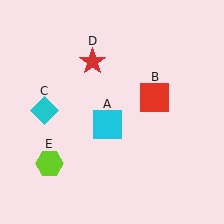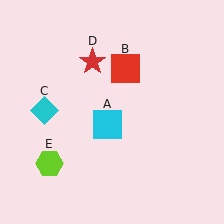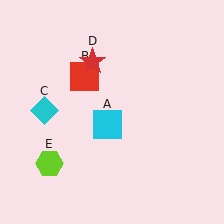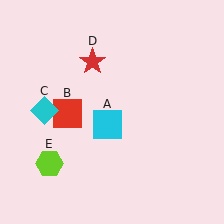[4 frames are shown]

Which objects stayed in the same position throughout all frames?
Cyan square (object A) and cyan diamond (object C) and red star (object D) and lime hexagon (object E) remained stationary.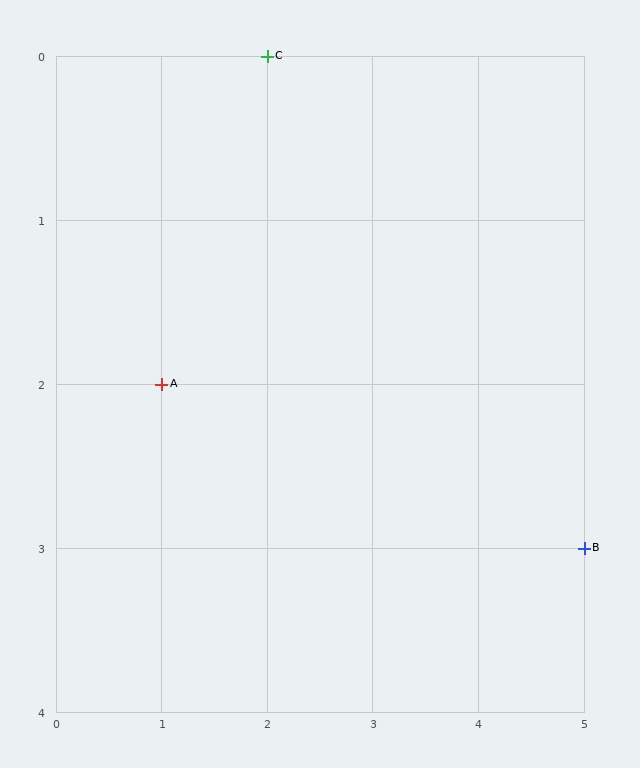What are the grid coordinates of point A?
Point A is at grid coordinates (1, 2).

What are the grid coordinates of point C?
Point C is at grid coordinates (2, 0).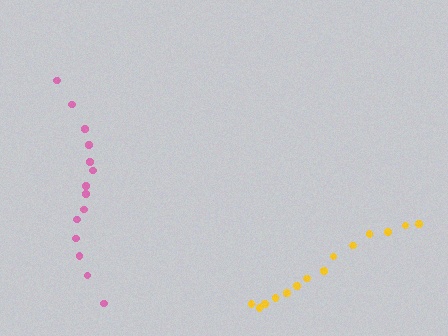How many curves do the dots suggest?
There are 2 distinct paths.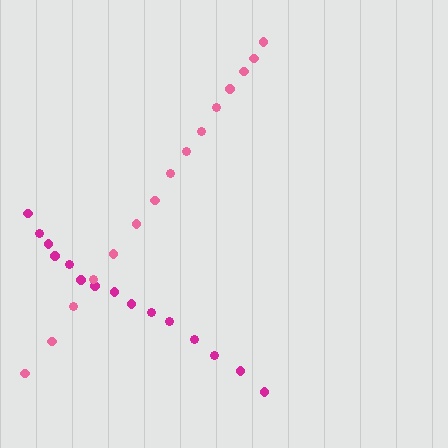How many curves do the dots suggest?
There are 2 distinct paths.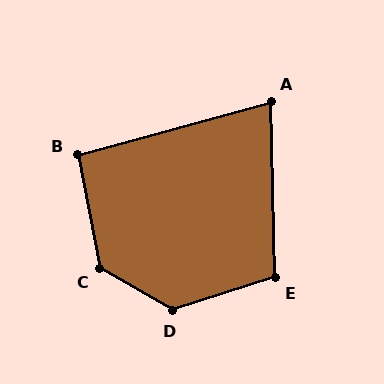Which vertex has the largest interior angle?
D, at approximately 133 degrees.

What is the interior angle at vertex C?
Approximately 130 degrees (obtuse).